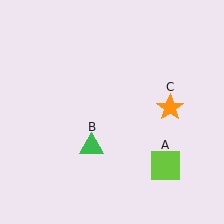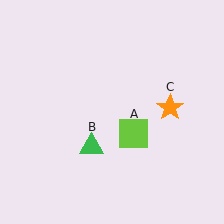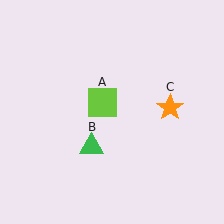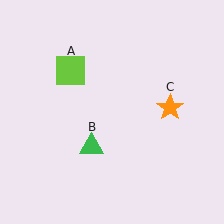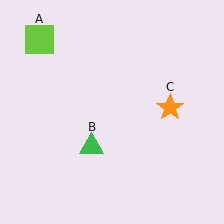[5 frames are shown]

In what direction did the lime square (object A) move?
The lime square (object A) moved up and to the left.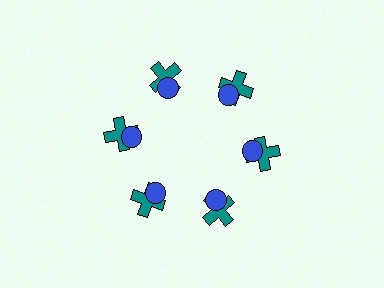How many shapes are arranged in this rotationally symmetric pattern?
There are 12 shapes, arranged in 6 groups of 2.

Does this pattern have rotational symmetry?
Yes, this pattern has 6-fold rotational symmetry. It looks the same after rotating 60 degrees around the center.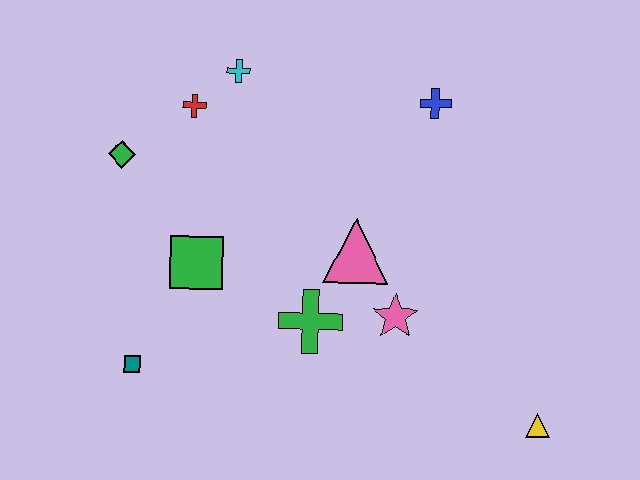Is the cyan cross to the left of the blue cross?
Yes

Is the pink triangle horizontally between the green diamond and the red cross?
No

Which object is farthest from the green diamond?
The yellow triangle is farthest from the green diamond.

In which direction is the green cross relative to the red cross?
The green cross is below the red cross.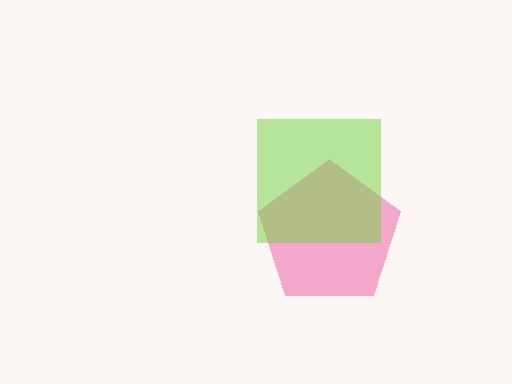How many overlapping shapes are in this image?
There are 2 overlapping shapes in the image.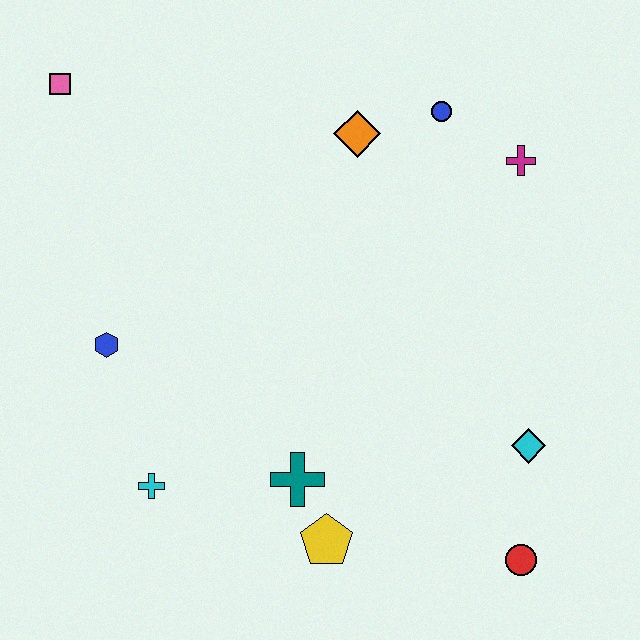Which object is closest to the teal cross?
The yellow pentagon is closest to the teal cross.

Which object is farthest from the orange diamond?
The red circle is farthest from the orange diamond.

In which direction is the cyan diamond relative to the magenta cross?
The cyan diamond is below the magenta cross.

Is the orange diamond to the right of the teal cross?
Yes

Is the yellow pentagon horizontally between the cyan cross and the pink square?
No